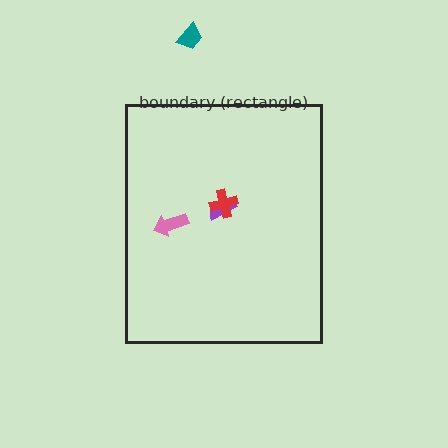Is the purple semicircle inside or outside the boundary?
Inside.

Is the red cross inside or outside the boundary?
Inside.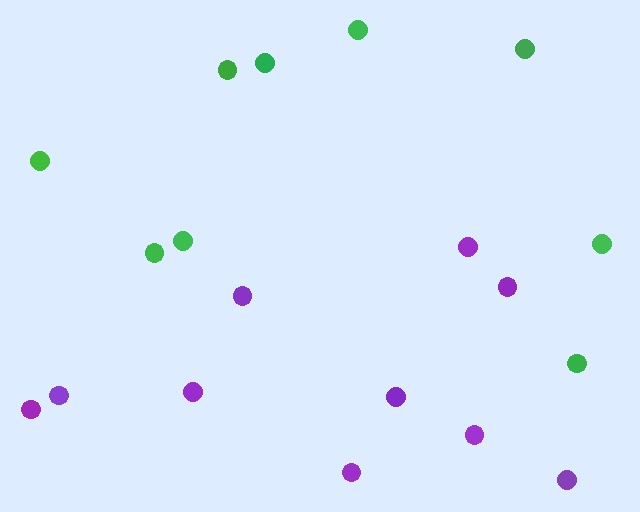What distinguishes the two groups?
There are 2 groups: one group of purple circles (10) and one group of green circles (9).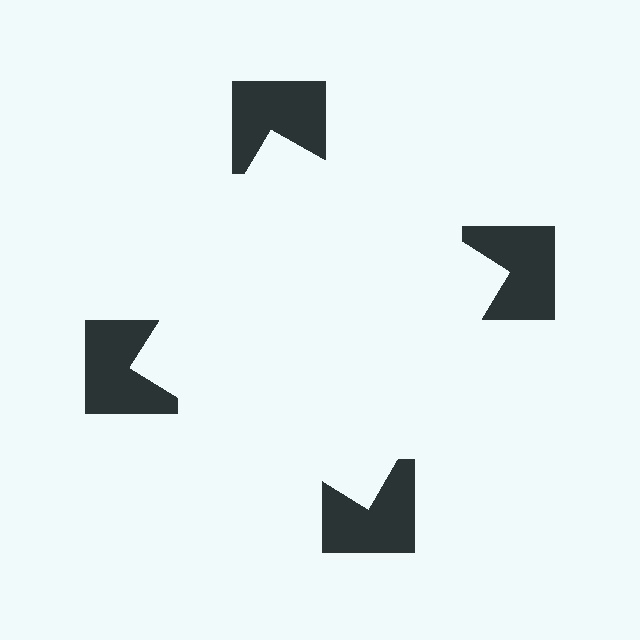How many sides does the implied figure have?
4 sides.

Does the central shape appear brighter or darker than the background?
It typically appears slightly brighter than the background, even though no actual brightness change is drawn.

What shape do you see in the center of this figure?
An illusory square — its edges are inferred from the aligned wedge cuts in the notched squares, not physically drawn.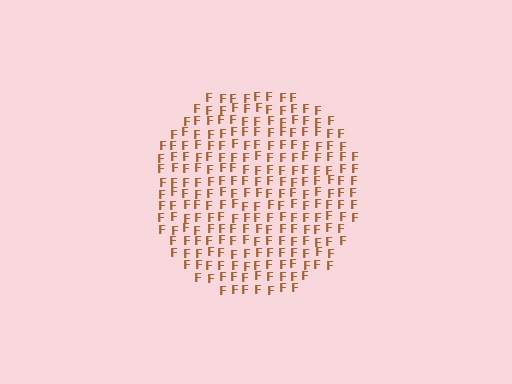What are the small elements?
The small elements are letter F's.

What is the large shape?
The large shape is a circle.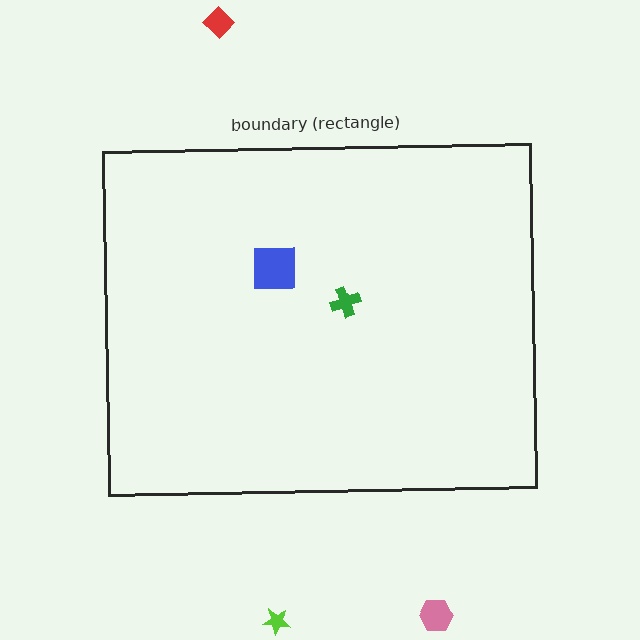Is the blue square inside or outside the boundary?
Inside.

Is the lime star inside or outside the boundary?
Outside.